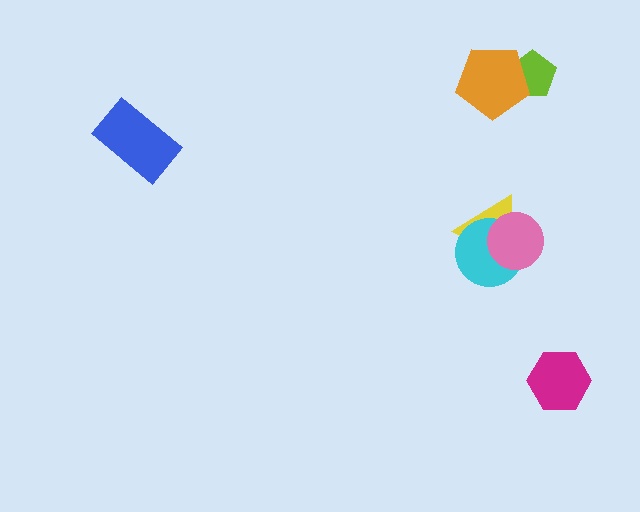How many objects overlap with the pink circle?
2 objects overlap with the pink circle.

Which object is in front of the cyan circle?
The pink circle is in front of the cyan circle.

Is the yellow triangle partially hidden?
Yes, it is partially covered by another shape.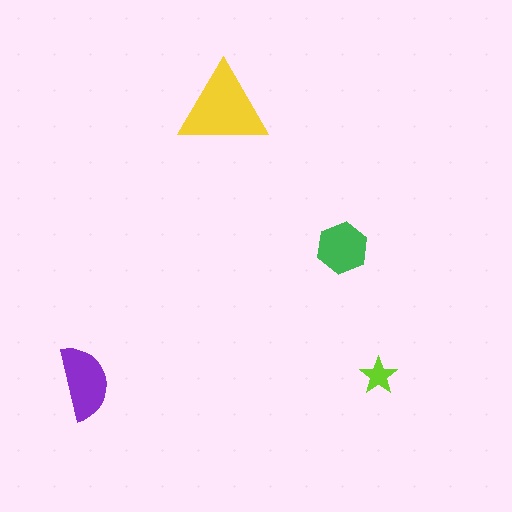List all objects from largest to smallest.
The yellow triangle, the purple semicircle, the green hexagon, the lime star.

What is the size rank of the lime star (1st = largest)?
4th.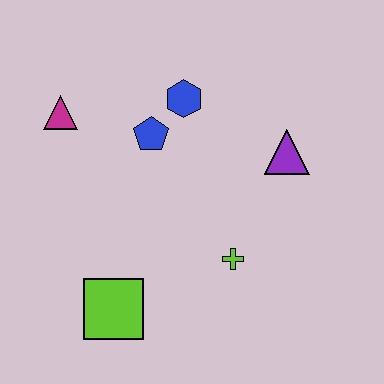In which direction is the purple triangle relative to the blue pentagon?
The purple triangle is to the right of the blue pentagon.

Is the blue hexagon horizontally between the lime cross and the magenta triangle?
Yes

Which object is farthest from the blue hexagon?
The lime square is farthest from the blue hexagon.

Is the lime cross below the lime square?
No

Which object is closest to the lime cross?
The purple triangle is closest to the lime cross.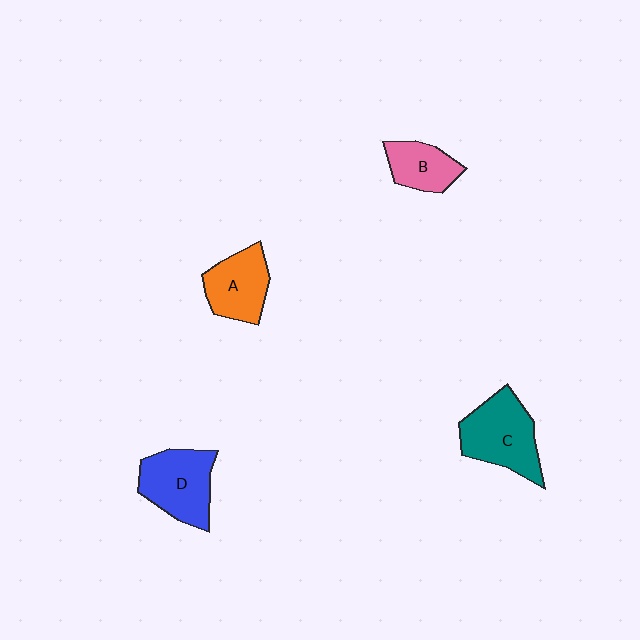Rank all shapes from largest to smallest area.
From largest to smallest: C (teal), D (blue), A (orange), B (pink).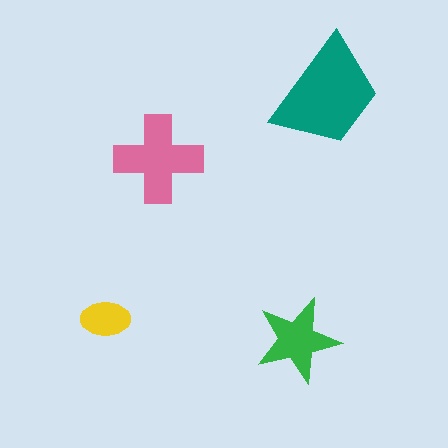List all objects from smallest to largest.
The yellow ellipse, the green star, the pink cross, the teal trapezoid.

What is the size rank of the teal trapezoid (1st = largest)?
1st.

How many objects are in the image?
There are 4 objects in the image.